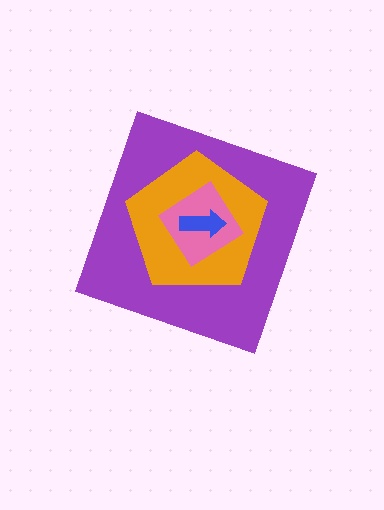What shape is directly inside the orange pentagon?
The pink diamond.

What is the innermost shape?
The blue arrow.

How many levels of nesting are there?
4.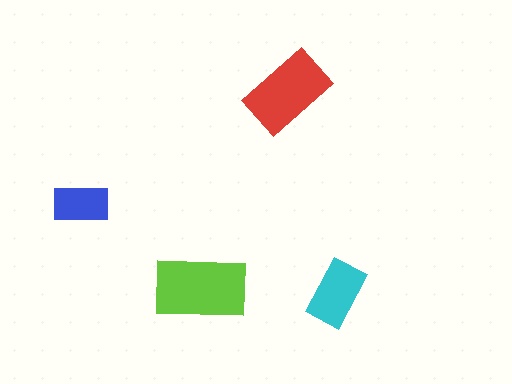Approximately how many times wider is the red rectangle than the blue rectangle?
About 1.5 times wider.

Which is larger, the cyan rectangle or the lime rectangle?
The lime one.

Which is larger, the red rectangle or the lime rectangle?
The lime one.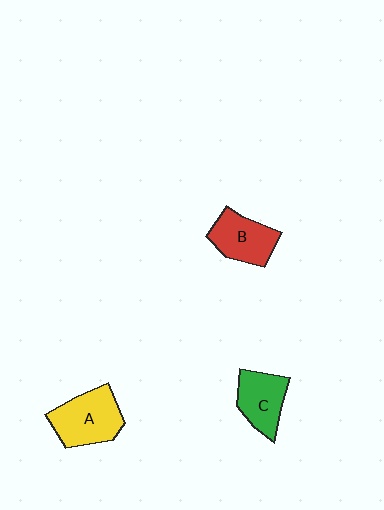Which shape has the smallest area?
Shape C (green).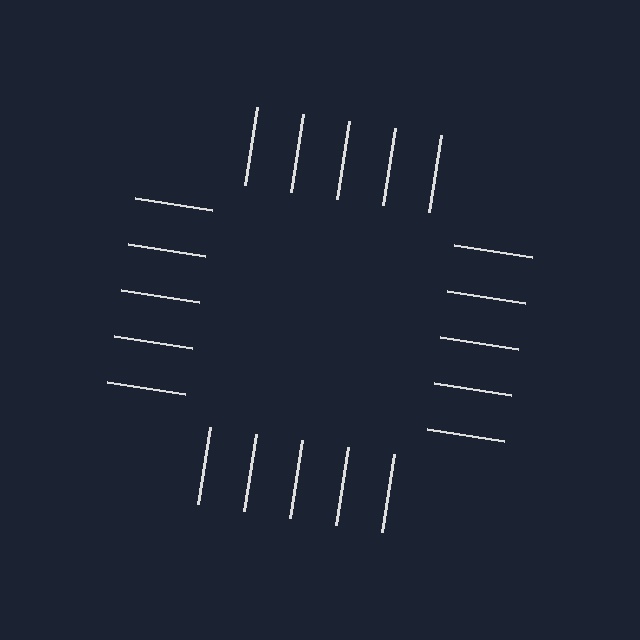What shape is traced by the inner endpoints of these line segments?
An illusory square — the line segments terminate on its edges but no continuous stroke is drawn.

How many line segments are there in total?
20 — 5 along each of the 4 edges.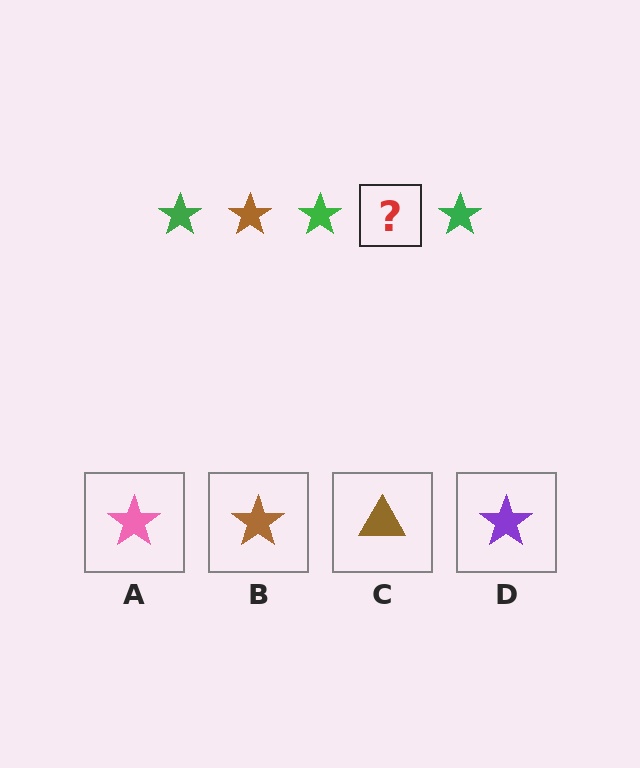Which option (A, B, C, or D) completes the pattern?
B.